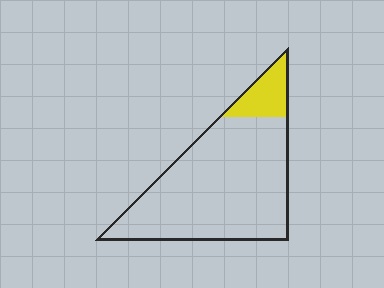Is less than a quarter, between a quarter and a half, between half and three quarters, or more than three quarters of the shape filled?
Less than a quarter.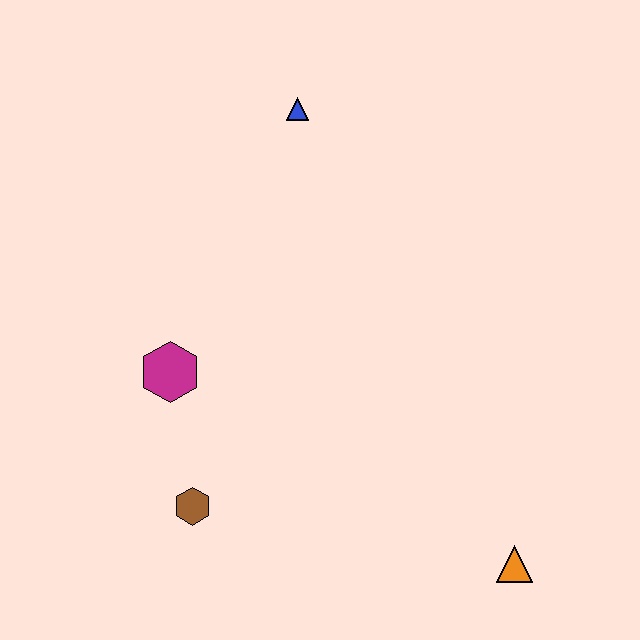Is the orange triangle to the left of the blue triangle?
No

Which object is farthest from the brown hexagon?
The blue triangle is farthest from the brown hexagon.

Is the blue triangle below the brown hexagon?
No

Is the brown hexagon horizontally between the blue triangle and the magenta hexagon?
Yes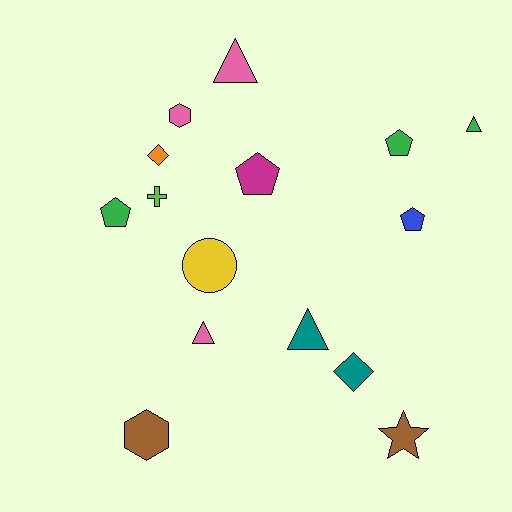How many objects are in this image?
There are 15 objects.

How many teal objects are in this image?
There are 2 teal objects.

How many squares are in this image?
There are no squares.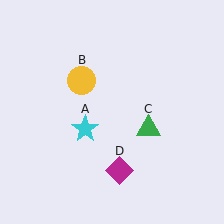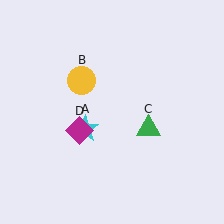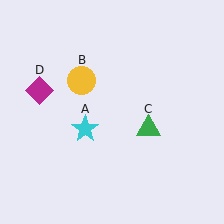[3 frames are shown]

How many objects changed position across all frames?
1 object changed position: magenta diamond (object D).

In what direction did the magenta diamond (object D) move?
The magenta diamond (object D) moved up and to the left.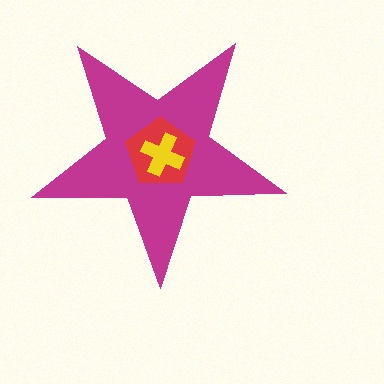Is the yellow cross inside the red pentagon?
Yes.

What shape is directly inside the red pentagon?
The yellow cross.